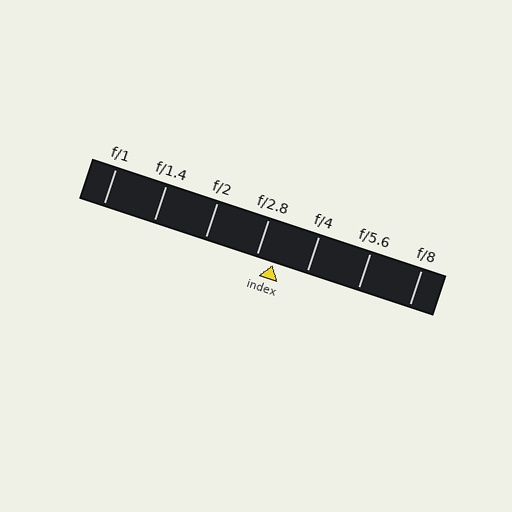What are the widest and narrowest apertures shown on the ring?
The widest aperture shown is f/1 and the narrowest is f/8.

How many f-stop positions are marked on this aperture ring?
There are 7 f-stop positions marked.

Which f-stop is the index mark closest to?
The index mark is closest to f/2.8.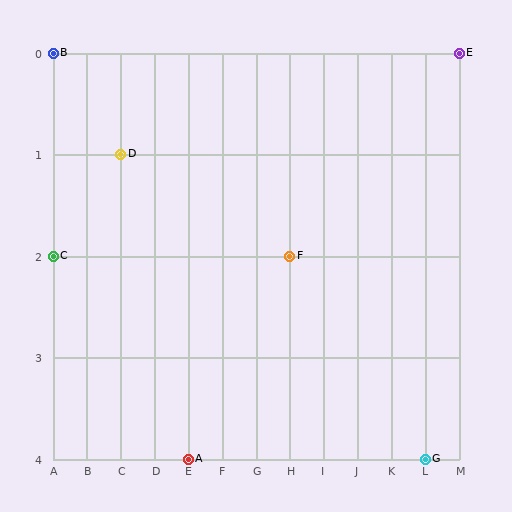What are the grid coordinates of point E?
Point E is at grid coordinates (M, 0).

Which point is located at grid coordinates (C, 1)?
Point D is at (C, 1).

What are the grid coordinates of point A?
Point A is at grid coordinates (E, 4).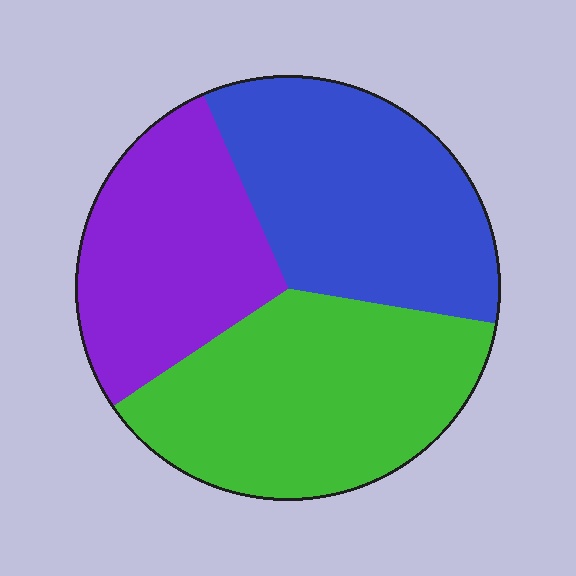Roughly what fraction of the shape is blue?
Blue covers about 35% of the shape.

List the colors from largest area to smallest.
From largest to smallest: green, blue, purple.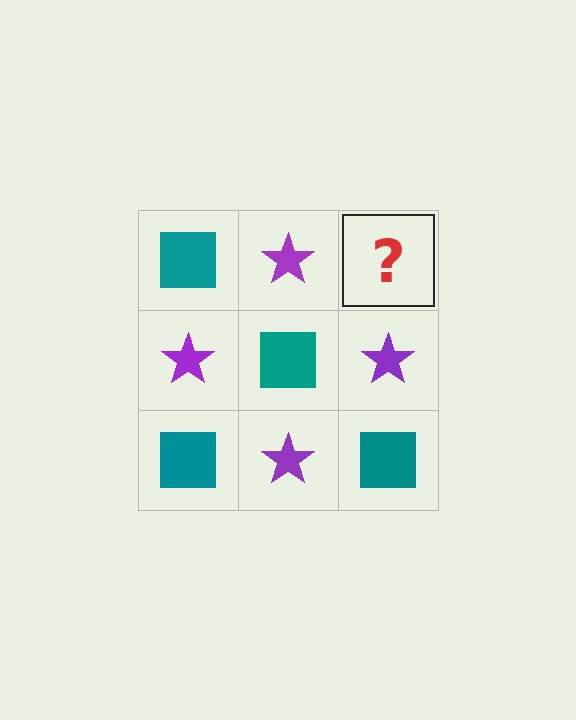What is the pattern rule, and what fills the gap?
The rule is that it alternates teal square and purple star in a checkerboard pattern. The gap should be filled with a teal square.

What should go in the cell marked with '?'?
The missing cell should contain a teal square.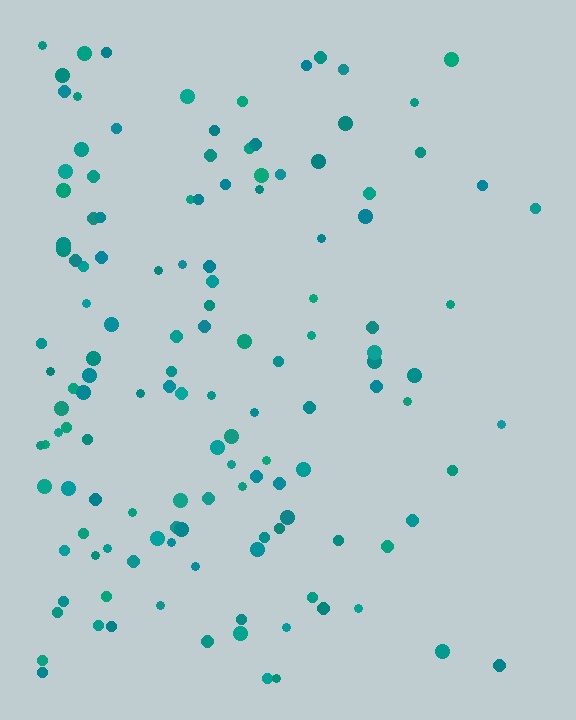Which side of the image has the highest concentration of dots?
The left.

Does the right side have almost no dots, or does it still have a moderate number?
Still a moderate number, just noticeably fewer than the left.